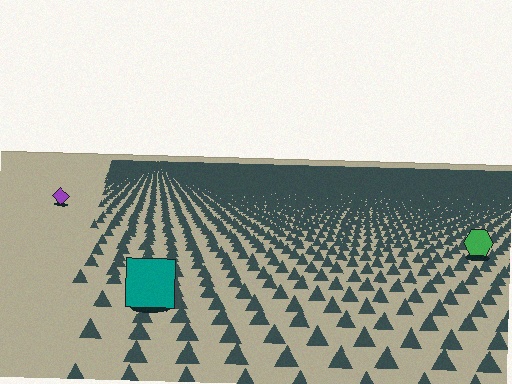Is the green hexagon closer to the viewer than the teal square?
No. The teal square is closer — you can tell from the texture gradient: the ground texture is coarser near it.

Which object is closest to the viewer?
The teal square is closest. The texture marks near it are larger and more spread out.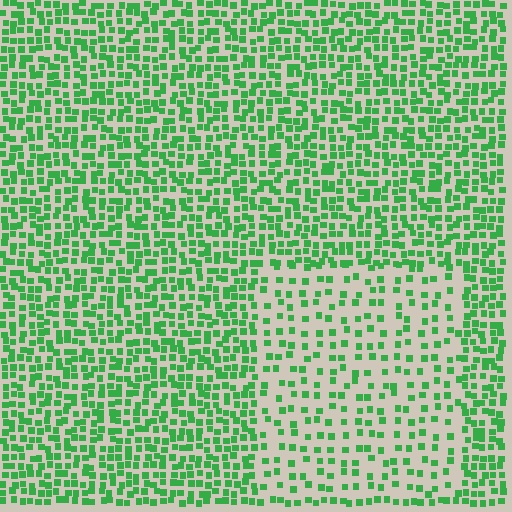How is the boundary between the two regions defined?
The boundary is defined by a change in element density (approximately 2.1x ratio). All elements are the same color, size, and shape.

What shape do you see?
I see a rectangle.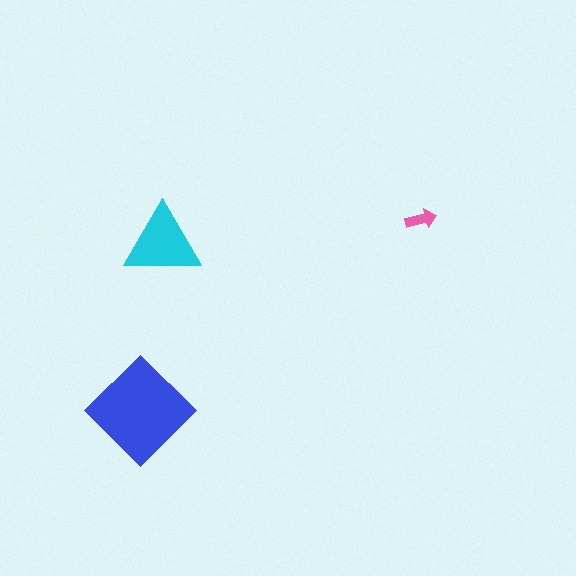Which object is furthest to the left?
The blue diamond is leftmost.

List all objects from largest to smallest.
The blue diamond, the cyan triangle, the pink arrow.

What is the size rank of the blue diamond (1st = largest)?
1st.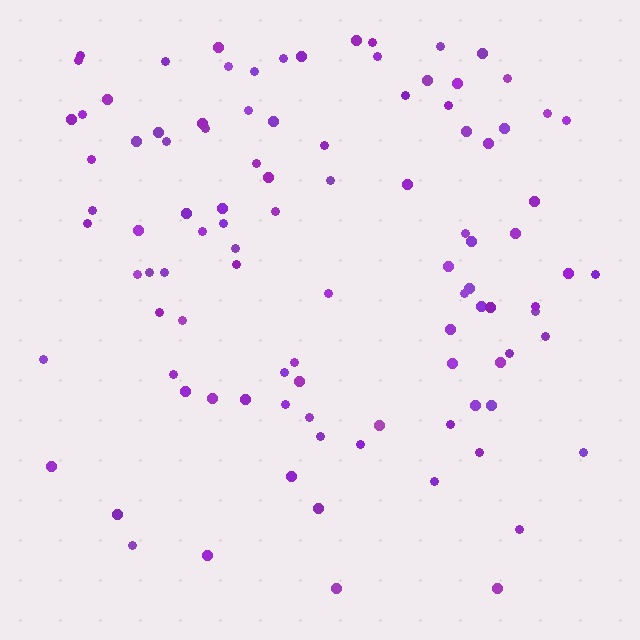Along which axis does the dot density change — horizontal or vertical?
Vertical.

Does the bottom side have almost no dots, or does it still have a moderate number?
Still a moderate number, just noticeably fewer than the top.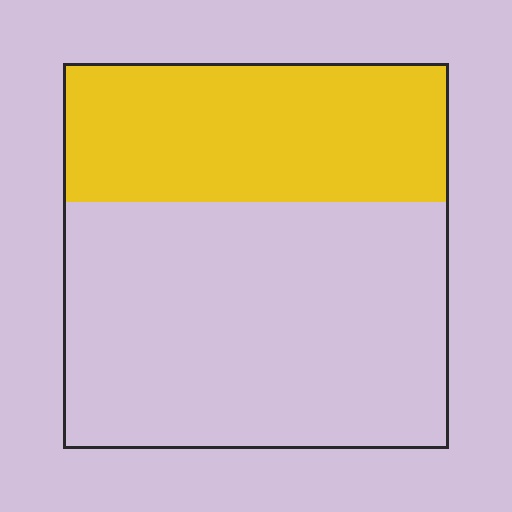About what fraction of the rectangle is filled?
About three eighths (3/8).